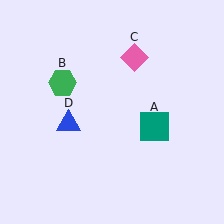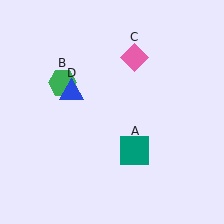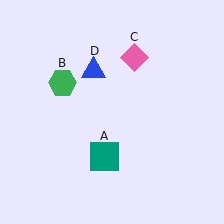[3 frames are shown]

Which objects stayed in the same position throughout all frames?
Green hexagon (object B) and pink diamond (object C) remained stationary.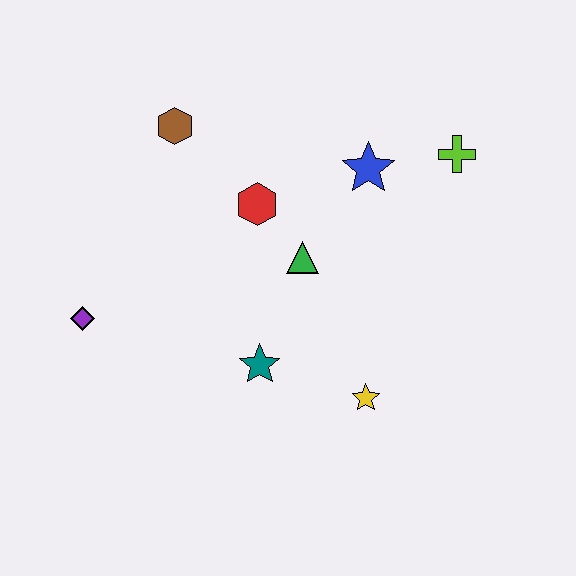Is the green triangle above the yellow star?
Yes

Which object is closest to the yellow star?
The teal star is closest to the yellow star.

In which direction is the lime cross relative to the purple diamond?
The lime cross is to the right of the purple diamond.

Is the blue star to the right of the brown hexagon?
Yes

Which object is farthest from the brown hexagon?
The yellow star is farthest from the brown hexagon.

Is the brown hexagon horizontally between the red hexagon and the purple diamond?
Yes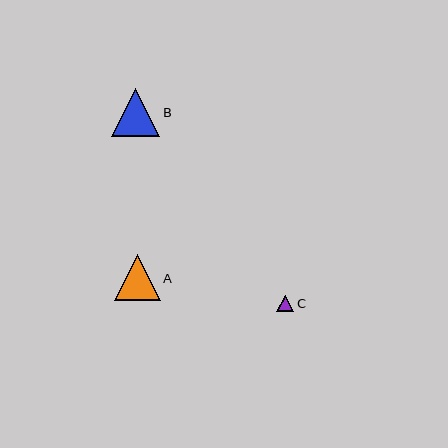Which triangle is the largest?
Triangle B is the largest with a size of approximately 48 pixels.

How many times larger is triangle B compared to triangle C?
Triangle B is approximately 2.8 times the size of triangle C.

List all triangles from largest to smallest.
From largest to smallest: B, A, C.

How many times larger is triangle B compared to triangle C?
Triangle B is approximately 2.8 times the size of triangle C.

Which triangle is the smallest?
Triangle C is the smallest with a size of approximately 17 pixels.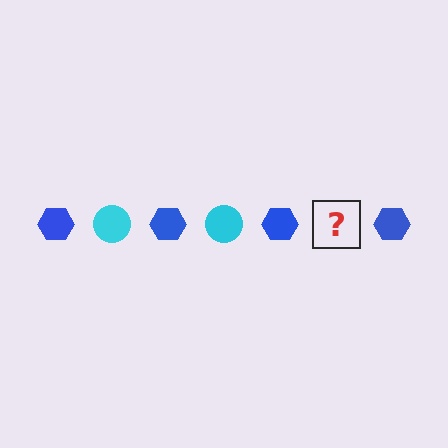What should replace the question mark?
The question mark should be replaced with a cyan circle.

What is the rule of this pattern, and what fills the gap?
The rule is that the pattern alternates between blue hexagon and cyan circle. The gap should be filled with a cyan circle.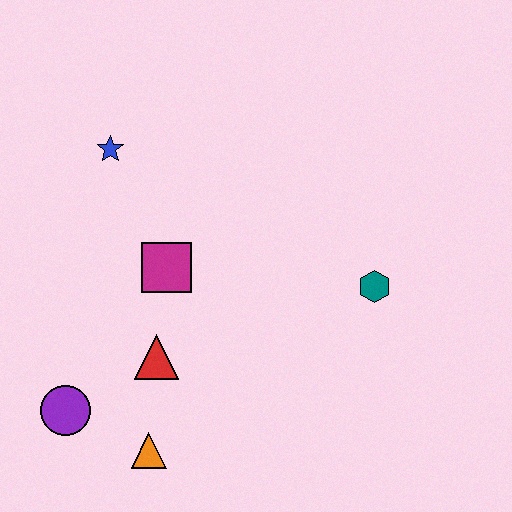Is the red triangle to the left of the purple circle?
No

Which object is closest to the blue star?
The magenta square is closest to the blue star.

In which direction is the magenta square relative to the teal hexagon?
The magenta square is to the left of the teal hexagon.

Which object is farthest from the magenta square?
The teal hexagon is farthest from the magenta square.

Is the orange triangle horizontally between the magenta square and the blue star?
Yes